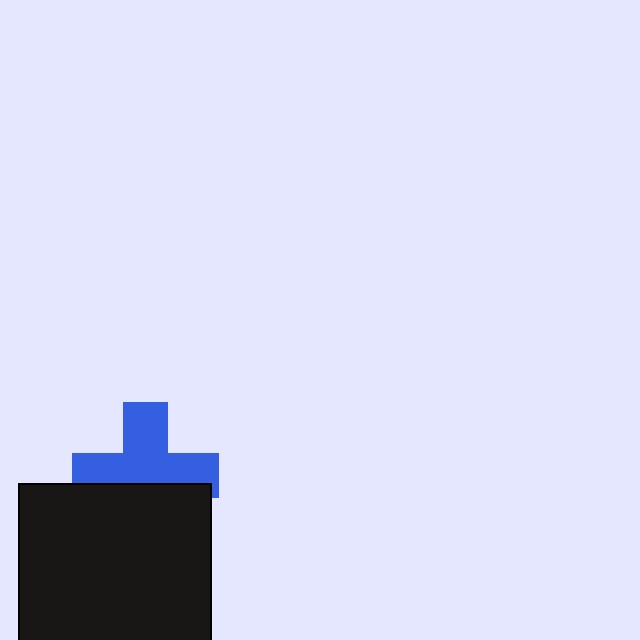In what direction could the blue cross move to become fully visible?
The blue cross could move up. That would shift it out from behind the black rectangle entirely.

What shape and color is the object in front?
The object in front is a black rectangle.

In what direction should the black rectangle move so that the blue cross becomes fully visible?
The black rectangle should move down. That is the shortest direction to clear the overlap and leave the blue cross fully visible.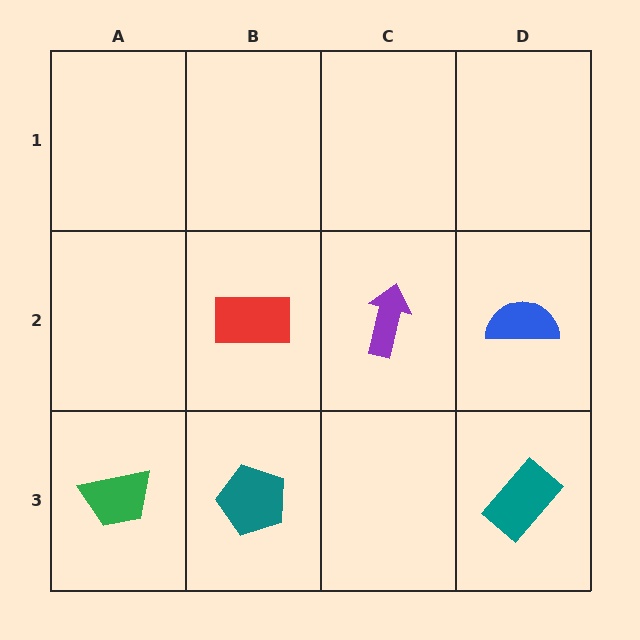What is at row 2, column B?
A red rectangle.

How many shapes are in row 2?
3 shapes.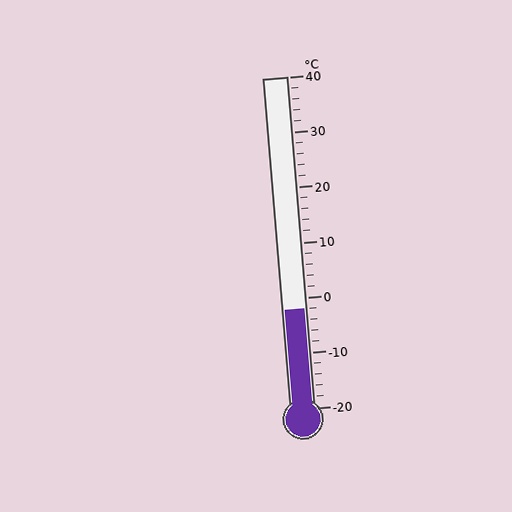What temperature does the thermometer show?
The thermometer shows approximately -2°C.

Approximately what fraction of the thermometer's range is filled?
The thermometer is filled to approximately 30% of its range.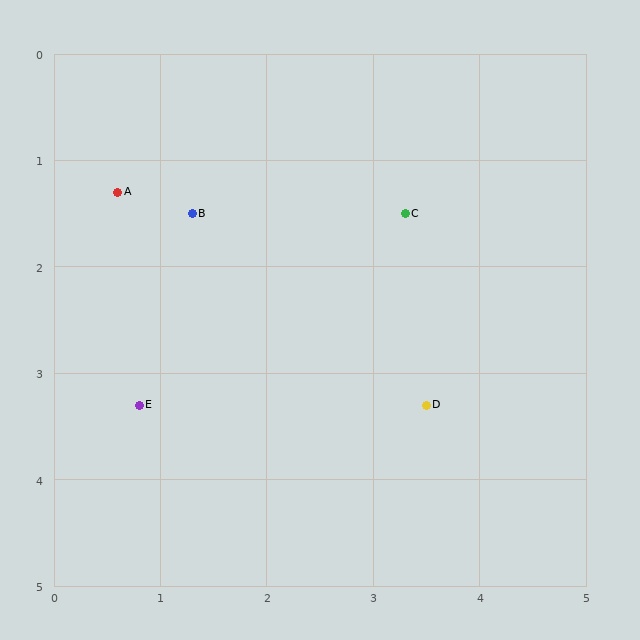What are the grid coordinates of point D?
Point D is at approximately (3.5, 3.3).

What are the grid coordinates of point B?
Point B is at approximately (1.3, 1.5).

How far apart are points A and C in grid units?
Points A and C are about 2.7 grid units apart.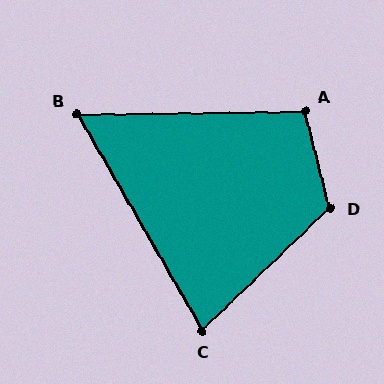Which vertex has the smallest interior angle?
B, at approximately 61 degrees.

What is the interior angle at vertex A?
Approximately 104 degrees (obtuse).